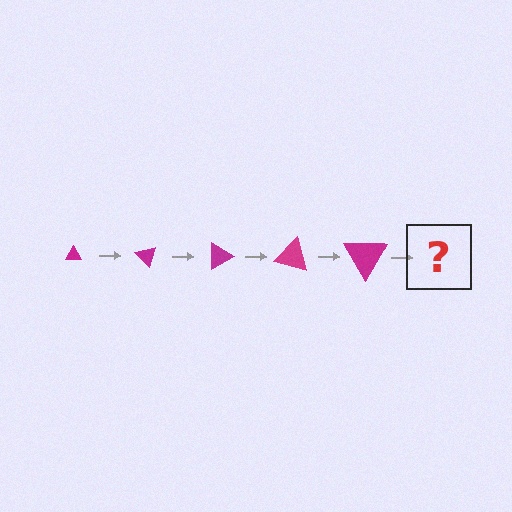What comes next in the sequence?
The next element should be a triangle, larger than the previous one and rotated 225 degrees from the start.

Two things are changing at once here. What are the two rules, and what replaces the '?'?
The two rules are that the triangle grows larger each step and it rotates 45 degrees each step. The '?' should be a triangle, larger than the previous one and rotated 225 degrees from the start.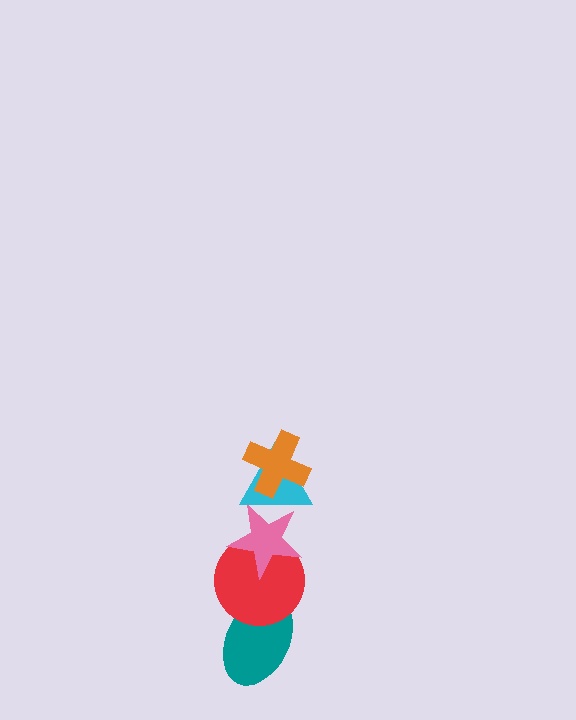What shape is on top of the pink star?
The cyan triangle is on top of the pink star.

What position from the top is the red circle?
The red circle is 4th from the top.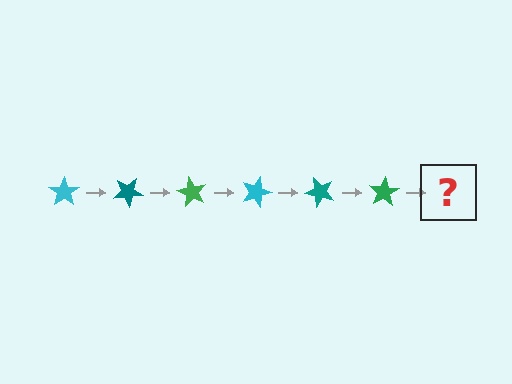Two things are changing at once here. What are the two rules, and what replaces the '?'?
The two rules are that it rotates 30 degrees each step and the color cycles through cyan, teal, and green. The '?' should be a cyan star, rotated 180 degrees from the start.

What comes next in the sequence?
The next element should be a cyan star, rotated 180 degrees from the start.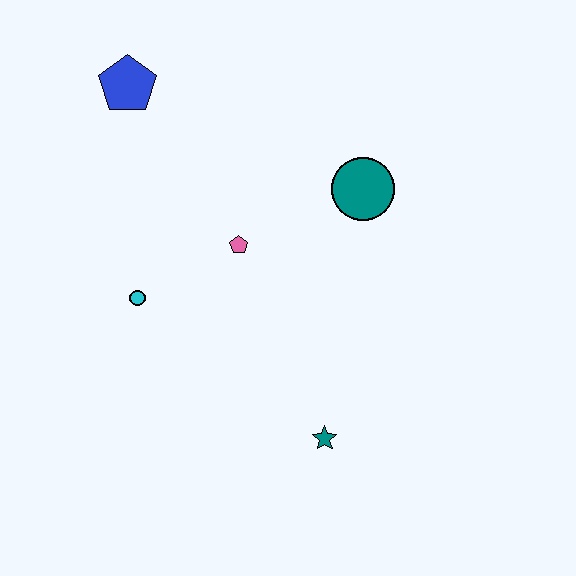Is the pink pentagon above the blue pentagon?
No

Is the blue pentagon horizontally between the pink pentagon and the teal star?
No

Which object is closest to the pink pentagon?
The cyan circle is closest to the pink pentagon.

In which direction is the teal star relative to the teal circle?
The teal star is below the teal circle.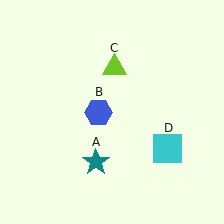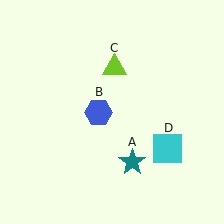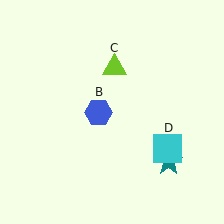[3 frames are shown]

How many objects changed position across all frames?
1 object changed position: teal star (object A).